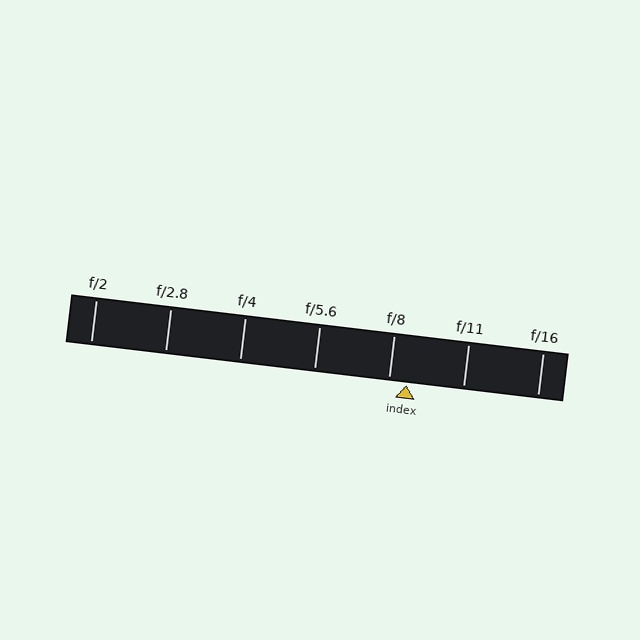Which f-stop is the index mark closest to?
The index mark is closest to f/8.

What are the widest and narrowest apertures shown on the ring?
The widest aperture shown is f/2 and the narrowest is f/16.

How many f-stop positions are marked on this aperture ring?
There are 7 f-stop positions marked.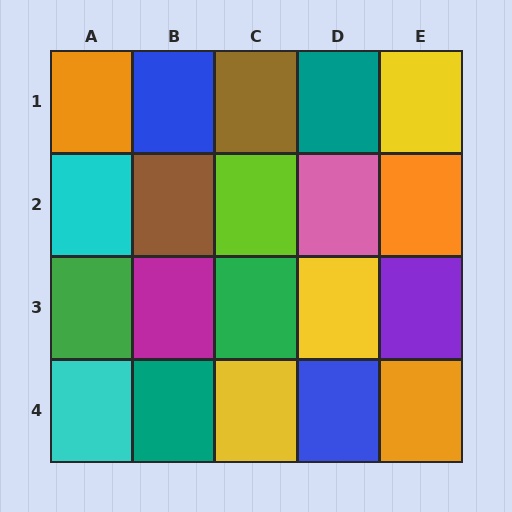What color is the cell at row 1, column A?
Orange.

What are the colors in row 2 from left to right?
Cyan, brown, lime, pink, orange.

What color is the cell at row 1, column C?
Brown.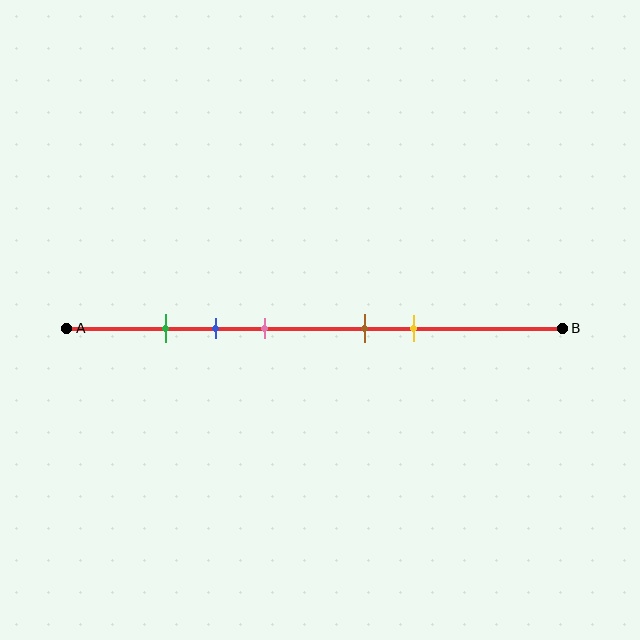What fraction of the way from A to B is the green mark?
The green mark is approximately 20% (0.2) of the way from A to B.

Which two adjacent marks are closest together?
The green and blue marks are the closest adjacent pair.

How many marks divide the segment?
There are 5 marks dividing the segment.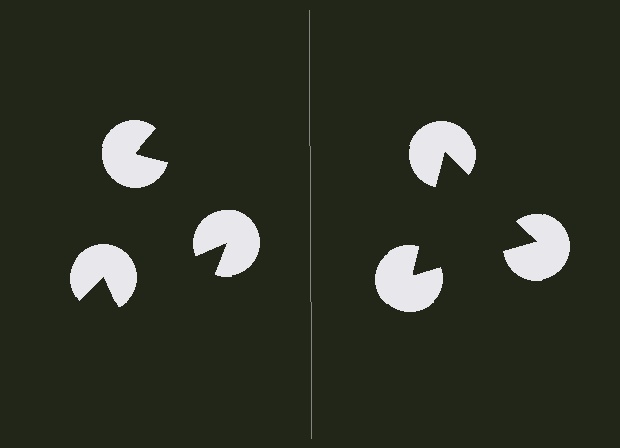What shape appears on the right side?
An illusory triangle.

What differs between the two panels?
The pac-man discs are positioned identically on both sides; only the wedge orientations differ. On the right they align to a triangle; on the left they are misaligned.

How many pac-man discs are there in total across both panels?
6 — 3 on each side.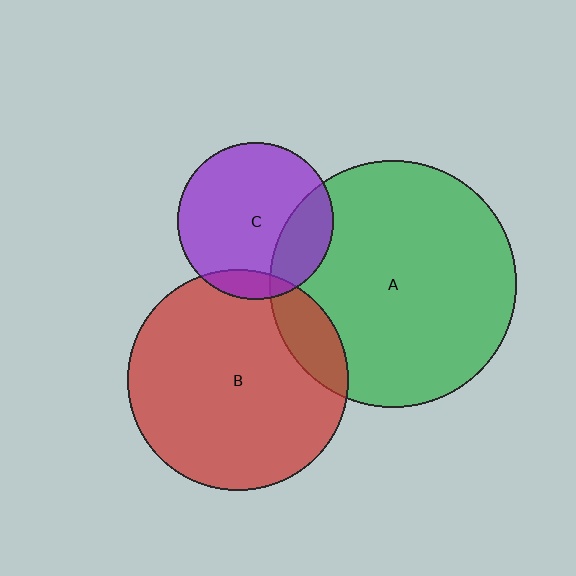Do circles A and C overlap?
Yes.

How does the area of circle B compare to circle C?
Approximately 2.0 times.